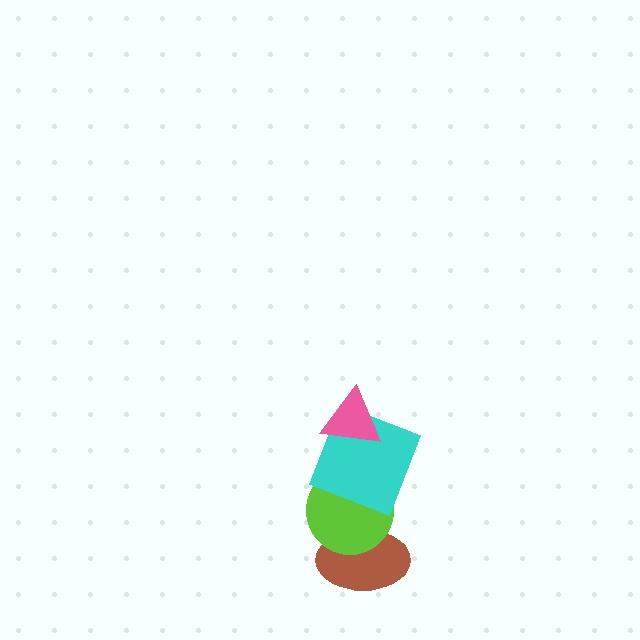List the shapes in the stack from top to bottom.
From top to bottom: the pink triangle, the cyan square, the lime circle, the brown ellipse.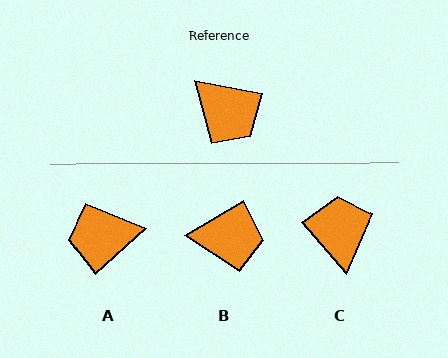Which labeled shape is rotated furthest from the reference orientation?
C, about 141 degrees away.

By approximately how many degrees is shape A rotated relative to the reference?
Approximately 127 degrees clockwise.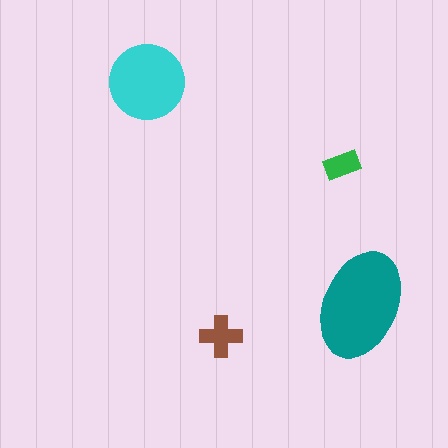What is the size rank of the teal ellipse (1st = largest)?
1st.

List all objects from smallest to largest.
The green rectangle, the brown cross, the cyan circle, the teal ellipse.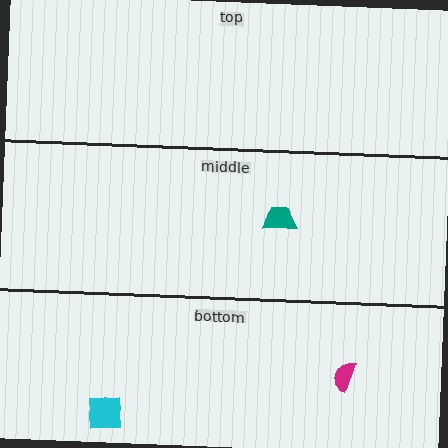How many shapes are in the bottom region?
2.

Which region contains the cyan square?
The bottom region.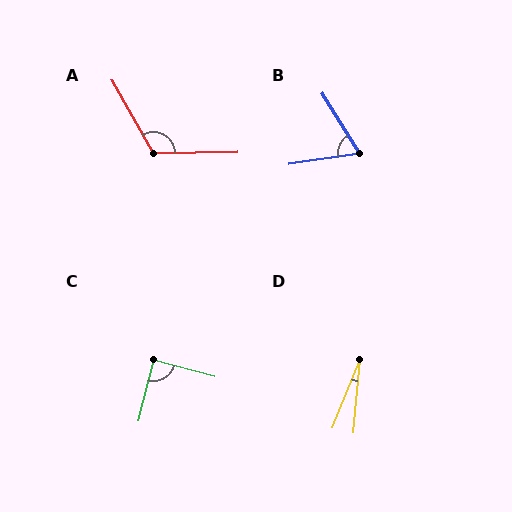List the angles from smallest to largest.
D (17°), B (66°), C (89°), A (118°).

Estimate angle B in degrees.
Approximately 66 degrees.